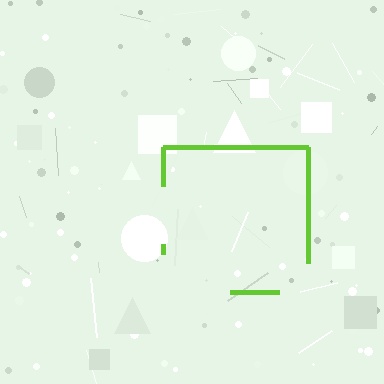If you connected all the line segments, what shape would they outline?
They would outline a square.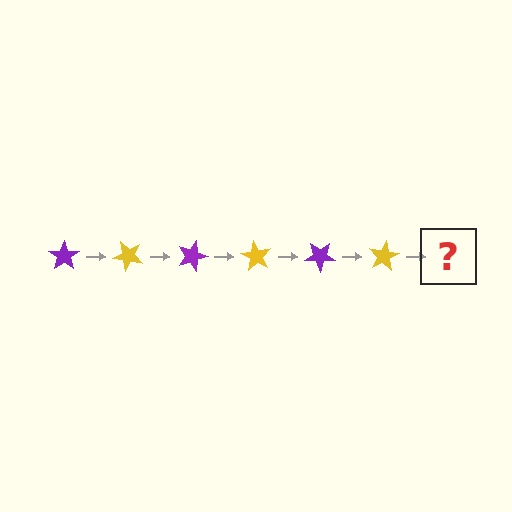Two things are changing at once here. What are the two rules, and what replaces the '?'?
The two rules are that it rotates 45 degrees each step and the color cycles through purple and yellow. The '?' should be a purple star, rotated 270 degrees from the start.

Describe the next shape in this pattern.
It should be a purple star, rotated 270 degrees from the start.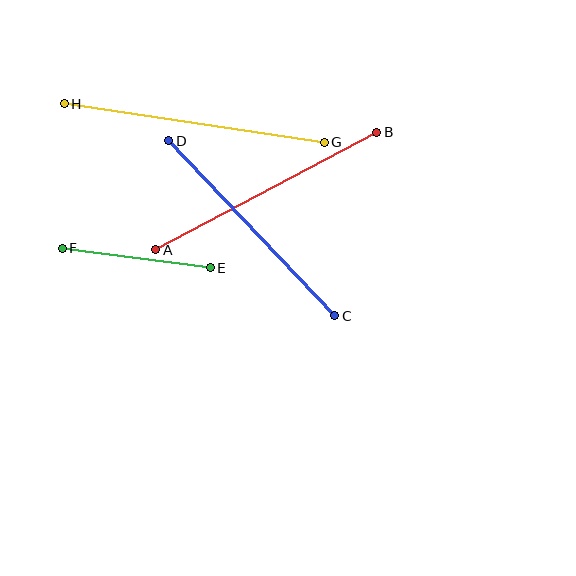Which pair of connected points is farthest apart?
Points G and H are farthest apart.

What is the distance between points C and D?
The distance is approximately 241 pixels.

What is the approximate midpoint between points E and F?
The midpoint is at approximately (136, 258) pixels.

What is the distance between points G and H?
The distance is approximately 262 pixels.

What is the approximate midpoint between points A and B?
The midpoint is at approximately (266, 191) pixels.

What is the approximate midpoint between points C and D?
The midpoint is at approximately (252, 228) pixels.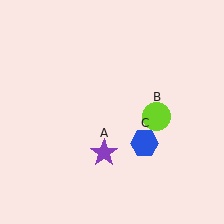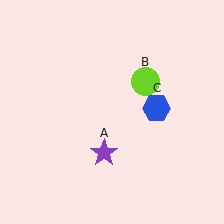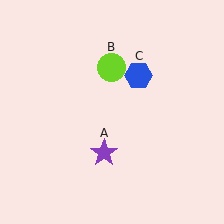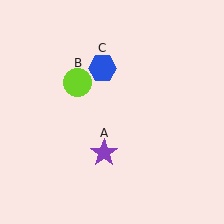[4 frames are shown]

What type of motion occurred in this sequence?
The lime circle (object B), blue hexagon (object C) rotated counterclockwise around the center of the scene.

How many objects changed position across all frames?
2 objects changed position: lime circle (object B), blue hexagon (object C).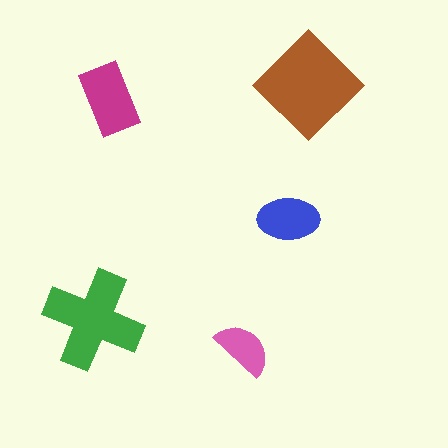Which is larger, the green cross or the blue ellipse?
The green cross.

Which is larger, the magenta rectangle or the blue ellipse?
The magenta rectangle.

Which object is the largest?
The brown diamond.